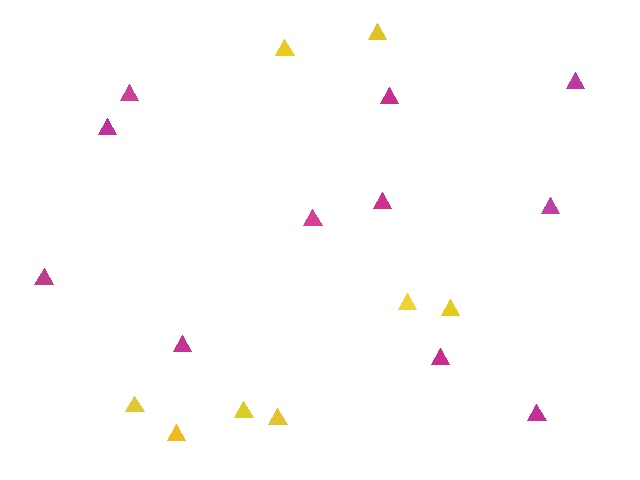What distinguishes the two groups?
There are 2 groups: one group of yellow triangles (8) and one group of magenta triangles (11).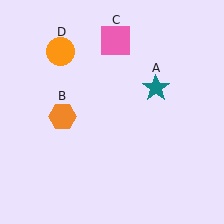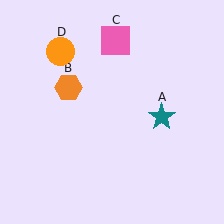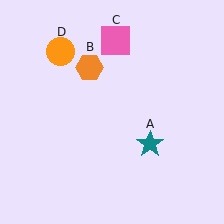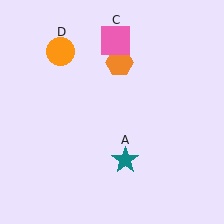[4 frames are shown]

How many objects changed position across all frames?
2 objects changed position: teal star (object A), orange hexagon (object B).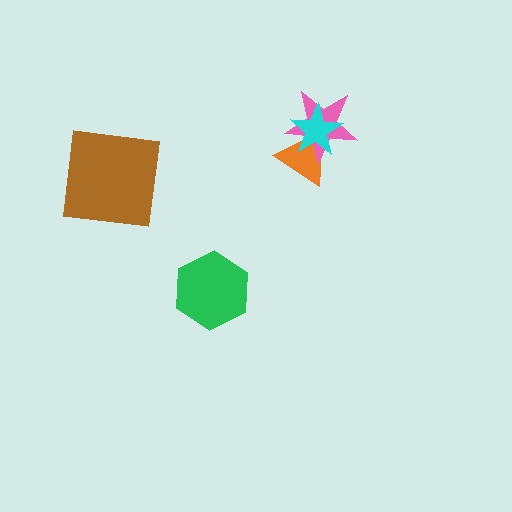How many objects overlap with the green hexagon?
0 objects overlap with the green hexagon.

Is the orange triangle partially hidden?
Yes, it is partially covered by another shape.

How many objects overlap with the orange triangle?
2 objects overlap with the orange triangle.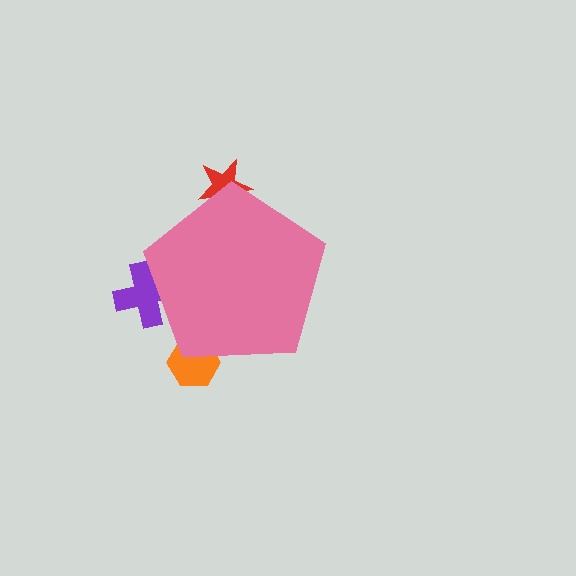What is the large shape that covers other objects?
A pink pentagon.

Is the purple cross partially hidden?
Yes, the purple cross is partially hidden behind the pink pentagon.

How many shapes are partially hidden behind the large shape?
3 shapes are partially hidden.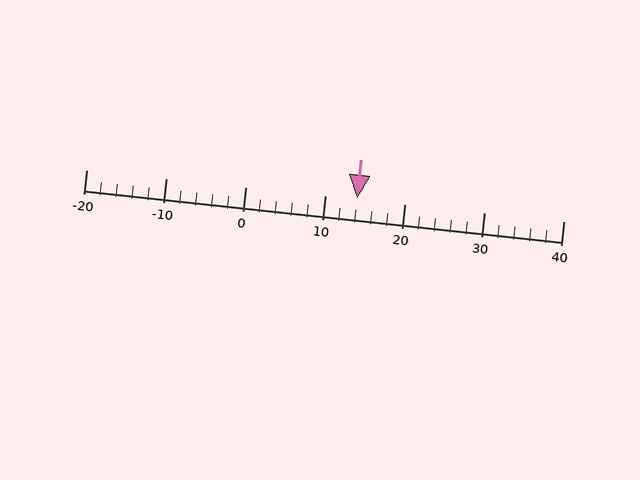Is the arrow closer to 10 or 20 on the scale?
The arrow is closer to 10.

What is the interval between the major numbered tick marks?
The major tick marks are spaced 10 units apart.